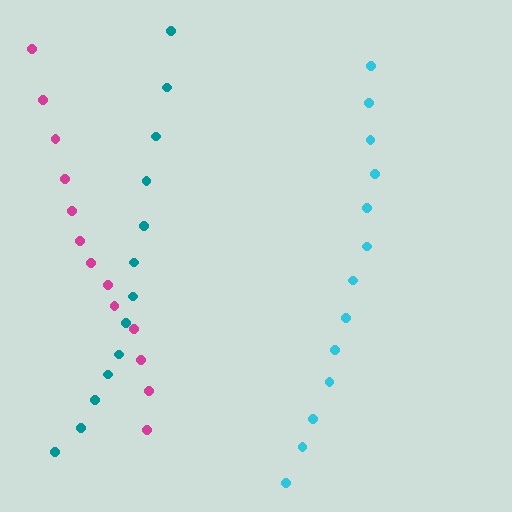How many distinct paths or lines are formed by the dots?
There are 3 distinct paths.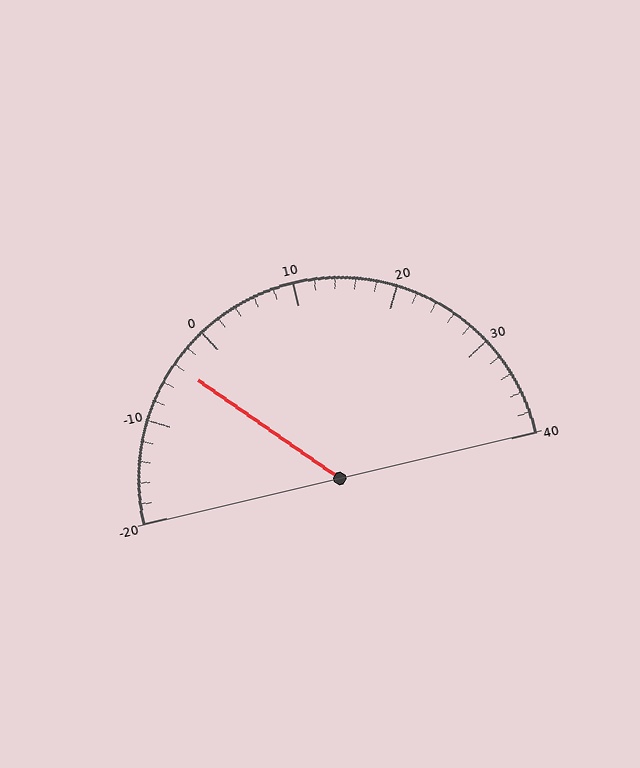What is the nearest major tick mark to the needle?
The nearest major tick mark is 0.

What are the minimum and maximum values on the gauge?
The gauge ranges from -20 to 40.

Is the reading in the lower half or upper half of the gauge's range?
The reading is in the lower half of the range (-20 to 40).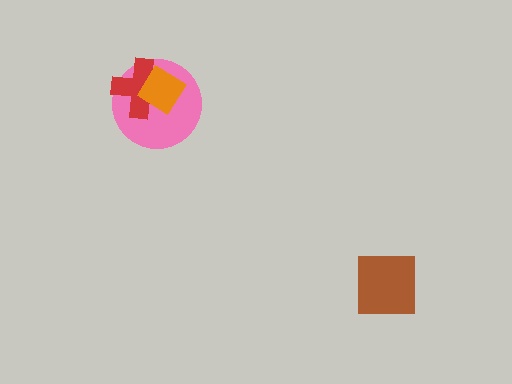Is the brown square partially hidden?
No, no other shape covers it.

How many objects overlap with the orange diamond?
2 objects overlap with the orange diamond.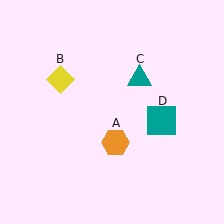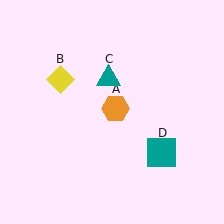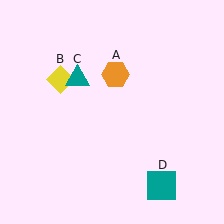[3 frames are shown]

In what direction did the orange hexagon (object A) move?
The orange hexagon (object A) moved up.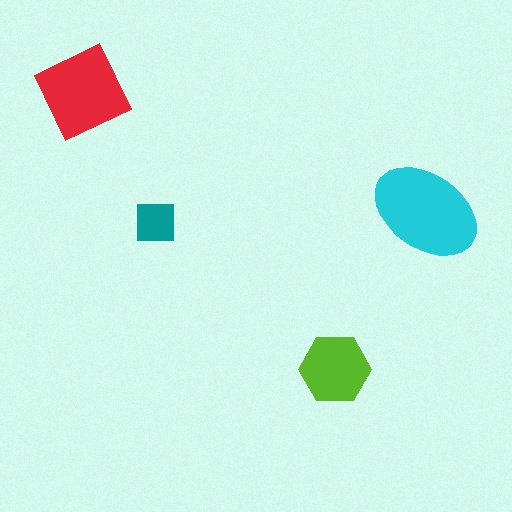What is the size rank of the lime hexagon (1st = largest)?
3rd.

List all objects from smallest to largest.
The teal square, the lime hexagon, the red diamond, the cyan ellipse.